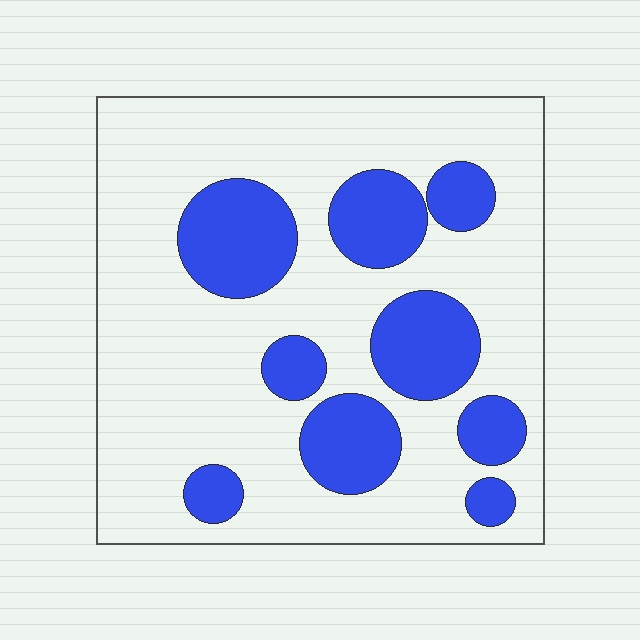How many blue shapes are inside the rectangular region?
9.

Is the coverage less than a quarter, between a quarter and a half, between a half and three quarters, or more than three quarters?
Between a quarter and a half.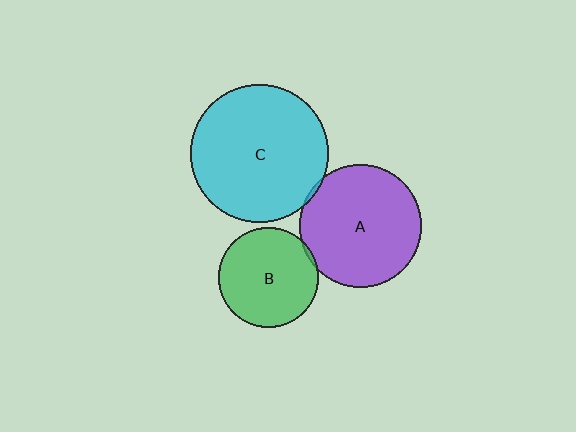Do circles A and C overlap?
Yes.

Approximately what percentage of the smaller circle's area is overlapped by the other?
Approximately 5%.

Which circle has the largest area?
Circle C (cyan).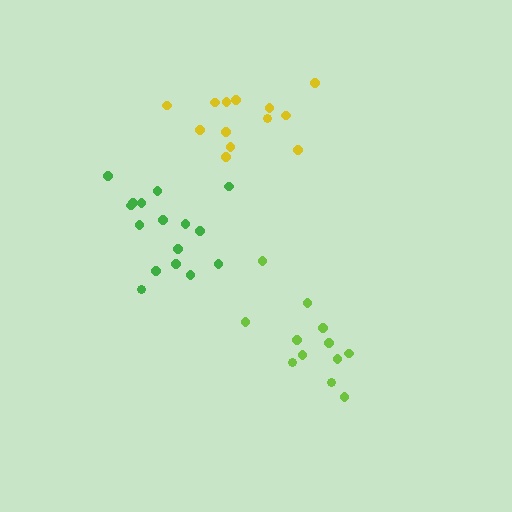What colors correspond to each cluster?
The clusters are colored: lime, yellow, green.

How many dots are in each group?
Group 1: 12 dots, Group 2: 13 dots, Group 3: 16 dots (41 total).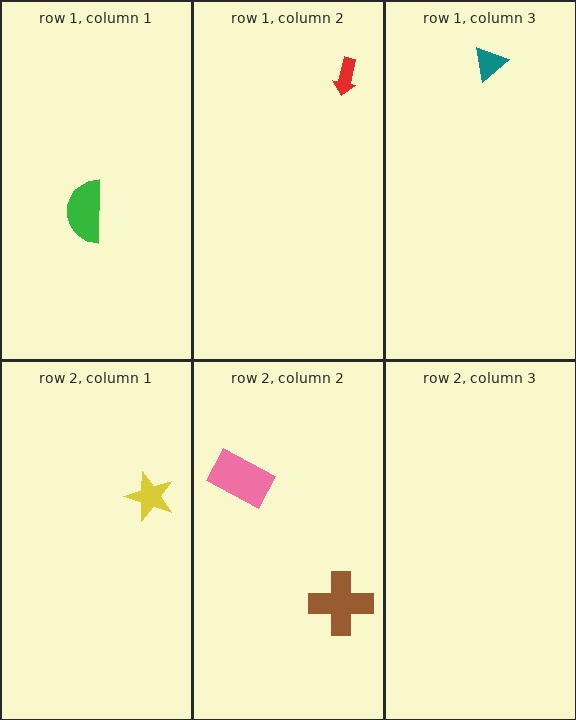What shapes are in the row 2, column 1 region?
The yellow star.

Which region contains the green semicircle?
The row 1, column 1 region.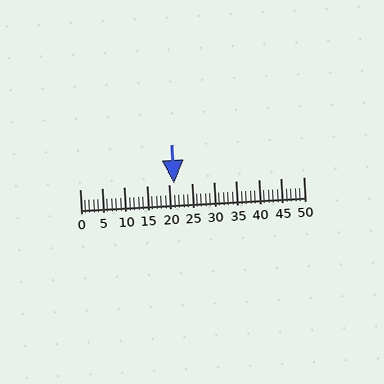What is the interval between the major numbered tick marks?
The major tick marks are spaced 5 units apart.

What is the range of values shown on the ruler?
The ruler shows values from 0 to 50.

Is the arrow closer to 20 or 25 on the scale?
The arrow is closer to 20.